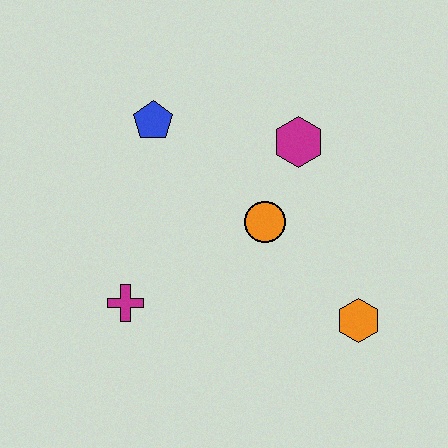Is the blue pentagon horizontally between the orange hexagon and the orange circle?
No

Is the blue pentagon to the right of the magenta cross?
Yes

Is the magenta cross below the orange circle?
Yes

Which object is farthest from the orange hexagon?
The blue pentagon is farthest from the orange hexagon.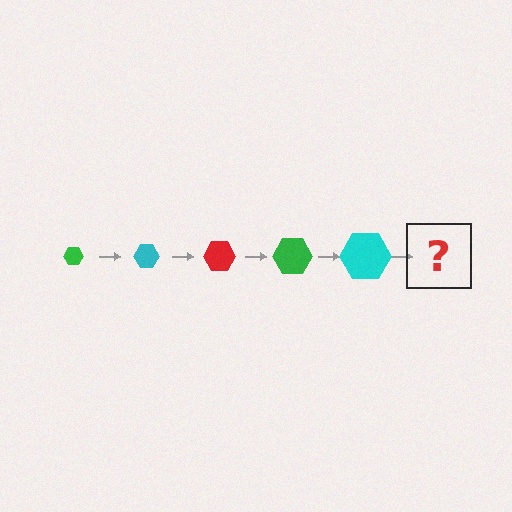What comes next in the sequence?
The next element should be a red hexagon, larger than the previous one.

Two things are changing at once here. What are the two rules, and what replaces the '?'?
The two rules are that the hexagon grows larger each step and the color cycles through green, cyan, and red. The '?' should be a red hexagon, larger than the previous one.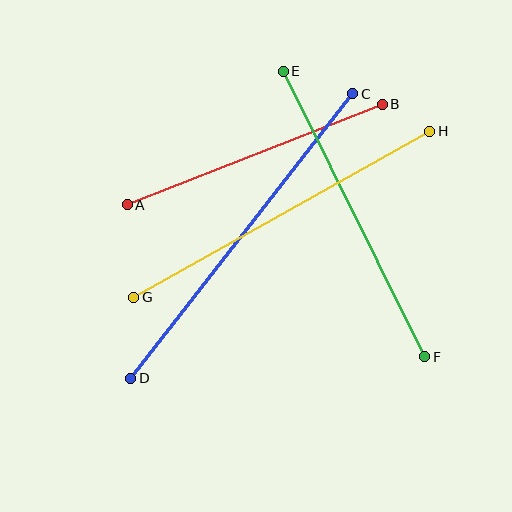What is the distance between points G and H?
The distance is approximately 339 pixels.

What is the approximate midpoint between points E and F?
The midpoint is at approximately (354, 214) pixels.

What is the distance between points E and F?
The distance is approximately 319 pixels.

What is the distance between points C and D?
The distance is approximately 361 pixels.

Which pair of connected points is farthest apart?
Points C and D are farthest apart.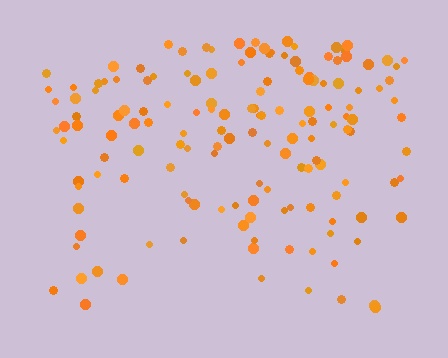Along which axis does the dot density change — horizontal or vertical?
Vertical.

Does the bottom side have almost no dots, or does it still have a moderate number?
Still a moderate number, just noticeably fewer than the top.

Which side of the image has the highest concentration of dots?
The top.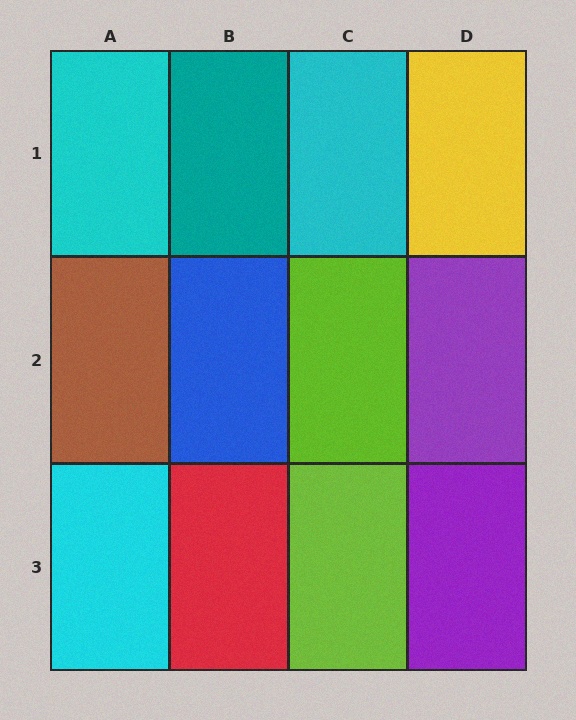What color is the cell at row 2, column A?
Brown.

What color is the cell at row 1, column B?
Teal.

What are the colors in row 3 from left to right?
Cyan, red, lime, purple.